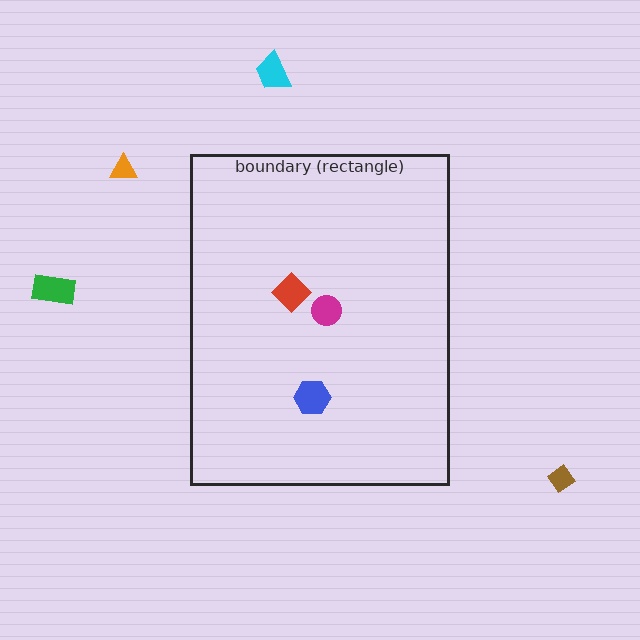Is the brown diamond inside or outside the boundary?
Outside.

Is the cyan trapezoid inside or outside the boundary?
Outside.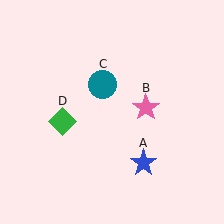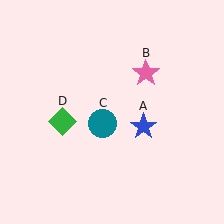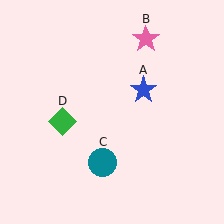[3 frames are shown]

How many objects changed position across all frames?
3 objects changed position: blue star (object A), pink star (object B), teal circle (object C).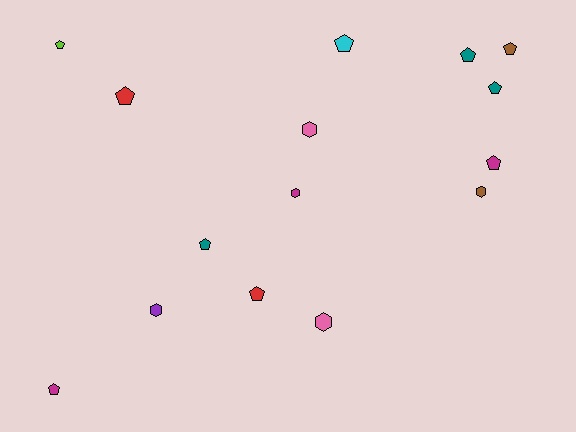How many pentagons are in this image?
There are 10 pentagons.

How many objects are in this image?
There are 15 objects.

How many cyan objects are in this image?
There is 1 cyan object.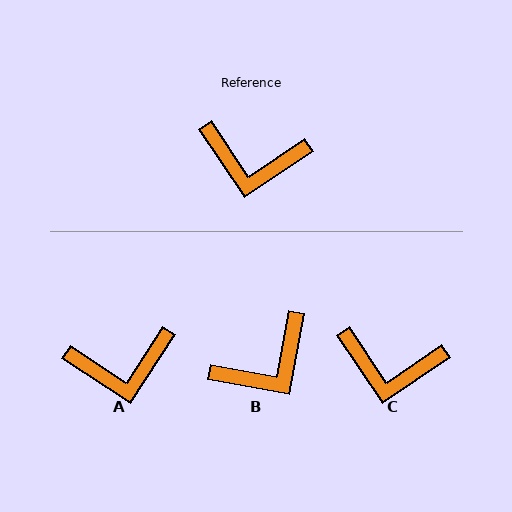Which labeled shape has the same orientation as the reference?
C.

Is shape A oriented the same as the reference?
No, it is off by about 23 degrees.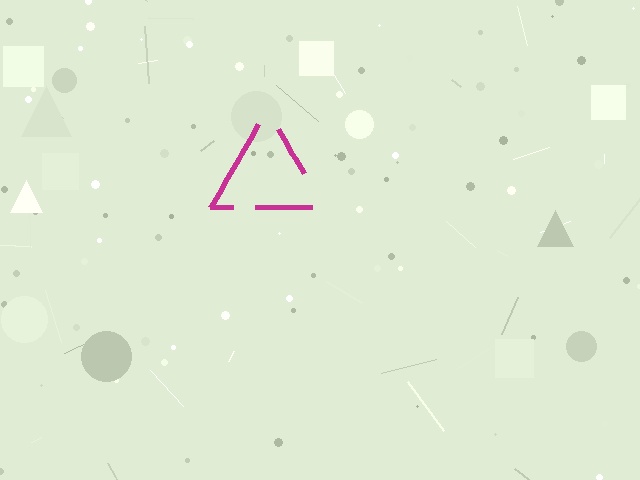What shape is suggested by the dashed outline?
The dashed outline suggests a triangle.